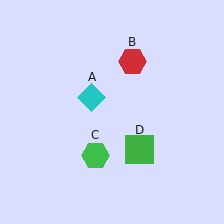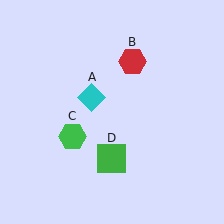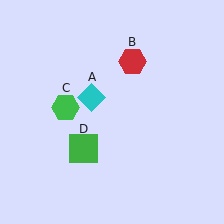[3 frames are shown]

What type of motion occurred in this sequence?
The green hexagon (object C), green square (object D) rotated clockwise around the center of the scene.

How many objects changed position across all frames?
2 objects changed position: green hexagon (object C), green square (object D).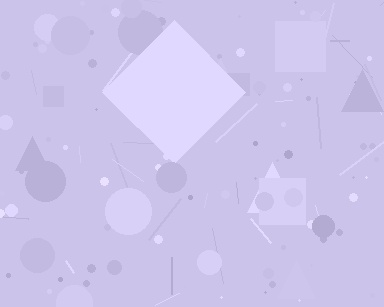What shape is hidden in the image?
A diamond is hidden in the image.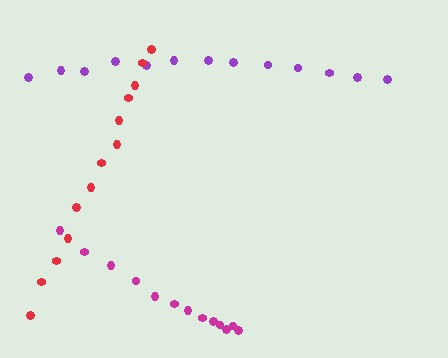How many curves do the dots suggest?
There are 3 distinct paths.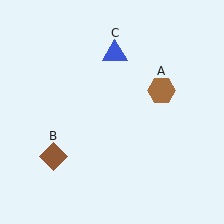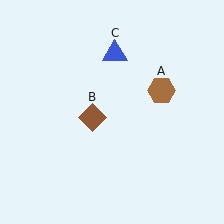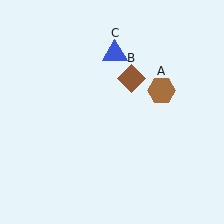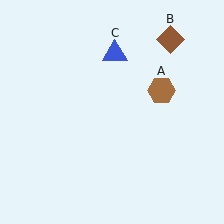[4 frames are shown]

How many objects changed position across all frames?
1 object changed position: brown diamond (object B).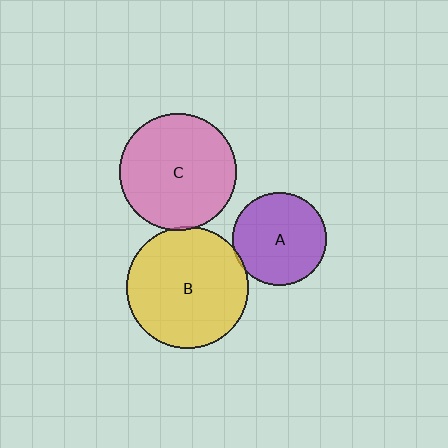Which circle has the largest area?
Circle B (yellow).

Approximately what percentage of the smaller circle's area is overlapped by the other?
Approximately 5%.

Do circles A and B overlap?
Yes.